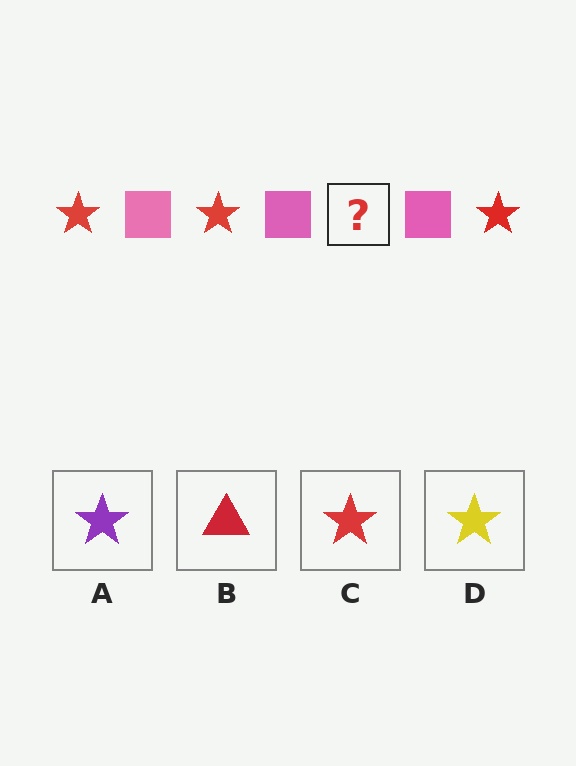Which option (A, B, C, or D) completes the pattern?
C.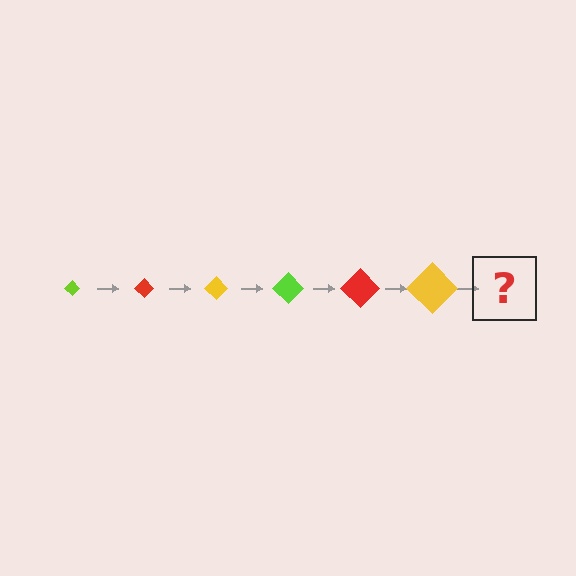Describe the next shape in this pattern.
It should be a lime diamond, larger than the previous one.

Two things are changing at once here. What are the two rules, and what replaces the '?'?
The two rules are that the diamond grows larger each step and the color cycles through lime, red, and yellow. The '?' should be a lime diamond, larger than the previous one.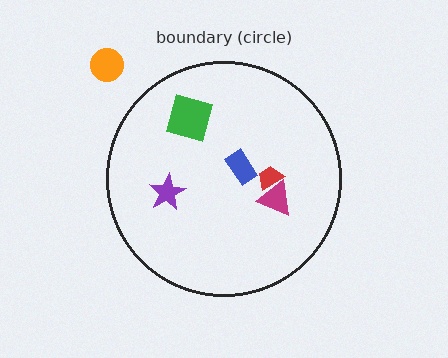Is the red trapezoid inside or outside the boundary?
Inside.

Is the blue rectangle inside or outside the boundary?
Inside.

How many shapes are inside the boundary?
5 inside, 1 outside.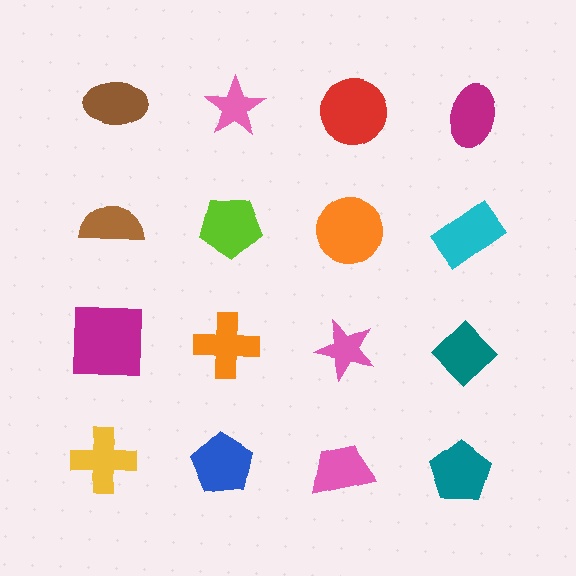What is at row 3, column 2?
An orange cross.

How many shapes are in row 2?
4 shapes.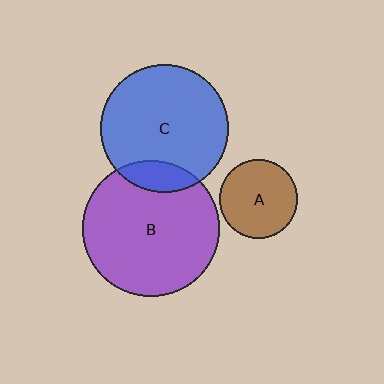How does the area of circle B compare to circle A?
Approximately 3.0 times.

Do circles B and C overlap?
Yes.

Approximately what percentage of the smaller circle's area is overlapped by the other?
Approximately 15%.